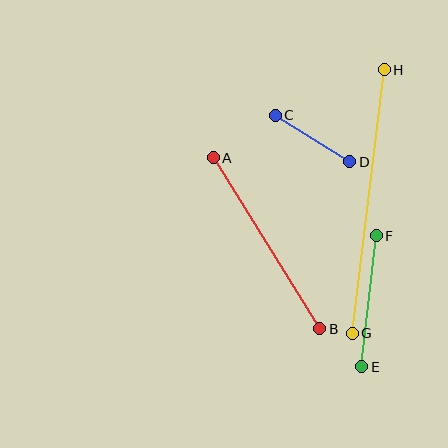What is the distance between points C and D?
The distance is approximately 88 pixels.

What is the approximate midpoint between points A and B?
The midpoint is at approximately (266, 243) pixels.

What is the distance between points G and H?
The distance is approximately 265 pixels.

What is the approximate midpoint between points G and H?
The midpoint is at approximately (368, 201) pixels.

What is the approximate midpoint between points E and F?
The midpoint is at approximately (369, 301) pixels.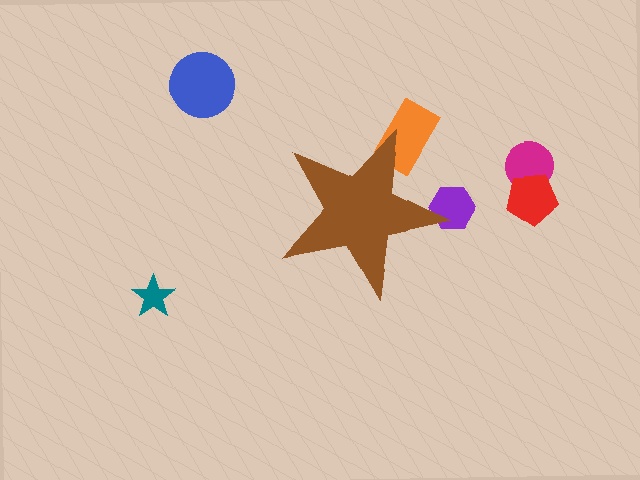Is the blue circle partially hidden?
No, the blue circle is fully visible.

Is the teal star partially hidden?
No, the teal star is fully visible.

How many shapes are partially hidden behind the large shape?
2 shapes are partially hidden.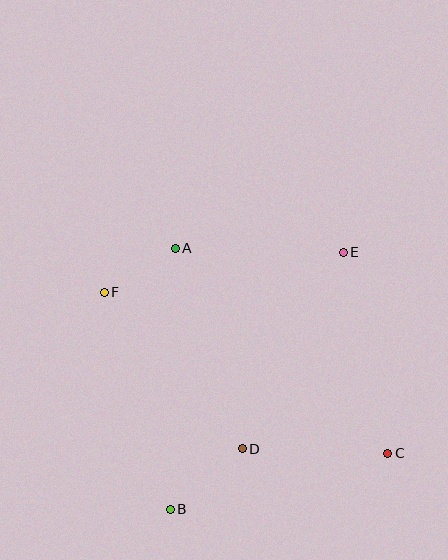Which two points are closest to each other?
Points A and F are closest to each other.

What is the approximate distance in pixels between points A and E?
The distance between A and E is approximately 168 pixels.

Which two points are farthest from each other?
Points C and F are farthest from each other.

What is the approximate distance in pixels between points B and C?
The distance between B and C is approximately 225 pixels.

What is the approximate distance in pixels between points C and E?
The distance between C and E is approximately 206 pixels.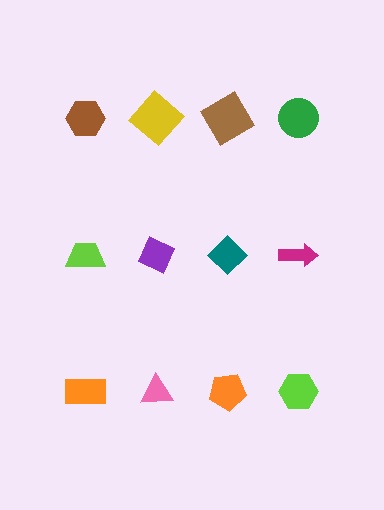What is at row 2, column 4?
A magenta arrow.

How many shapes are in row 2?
4 shapes.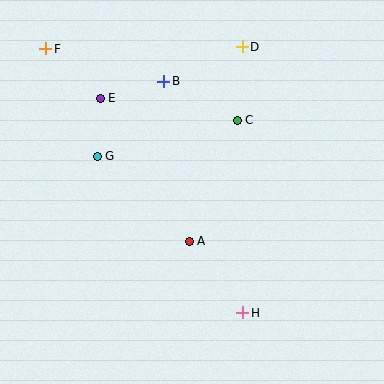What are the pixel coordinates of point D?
Point D is at (242, 47).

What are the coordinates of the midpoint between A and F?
The midpoint between A and F is at (117, 145).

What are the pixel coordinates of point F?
Point F is at (46, 49).